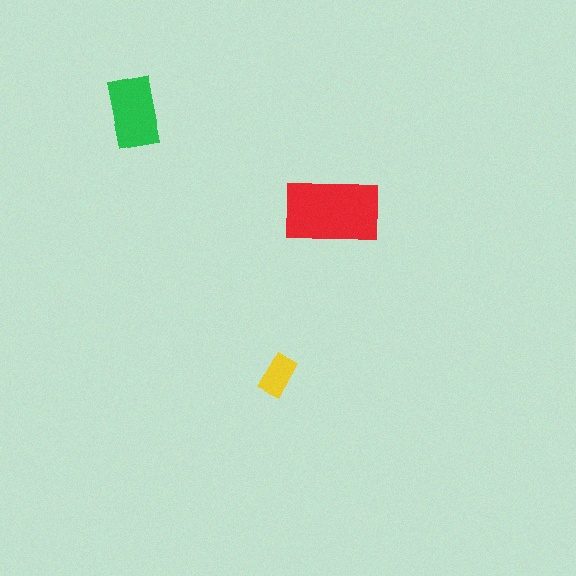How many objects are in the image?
There are 3 objects in the image.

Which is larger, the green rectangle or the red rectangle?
The red one.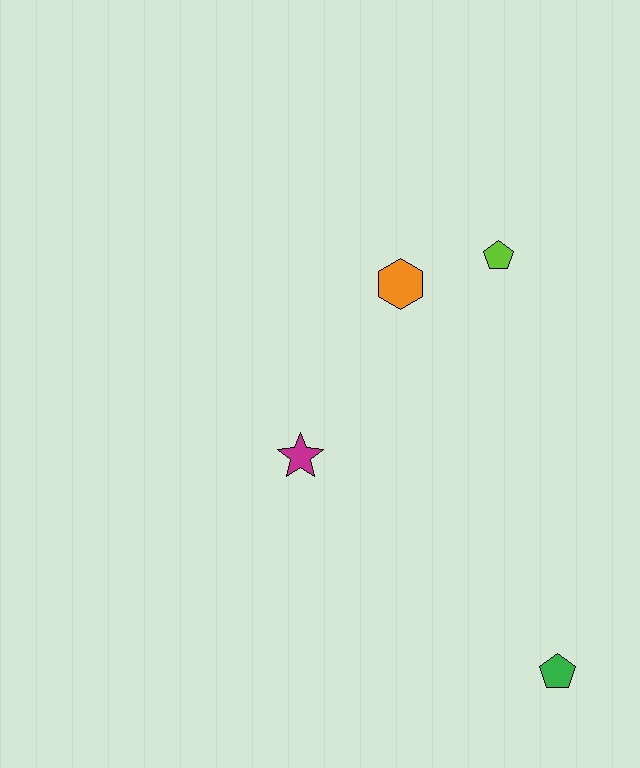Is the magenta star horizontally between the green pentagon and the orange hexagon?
No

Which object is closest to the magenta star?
The orange hexagon is closest to the magenta star.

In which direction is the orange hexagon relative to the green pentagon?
The orange hexagon is above the green pentagon.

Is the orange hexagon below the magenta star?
No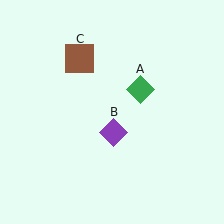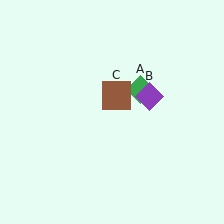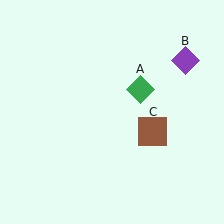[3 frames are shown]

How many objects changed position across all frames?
2 objects changed position: purple diamond (object B), brown square (object C).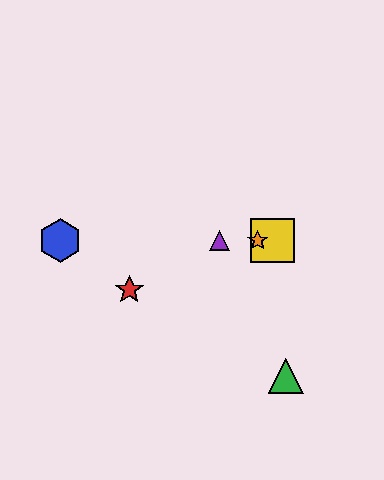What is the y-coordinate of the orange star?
The orange star is at y≈241.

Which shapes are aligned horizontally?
The blue hexagon, the yellow square, the purple triangle, the orange star are aligned horizontally.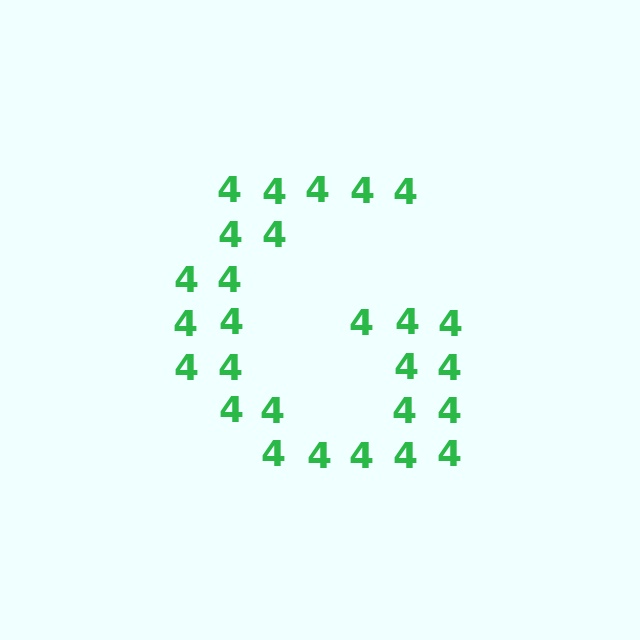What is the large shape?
The large shape is the letter G.